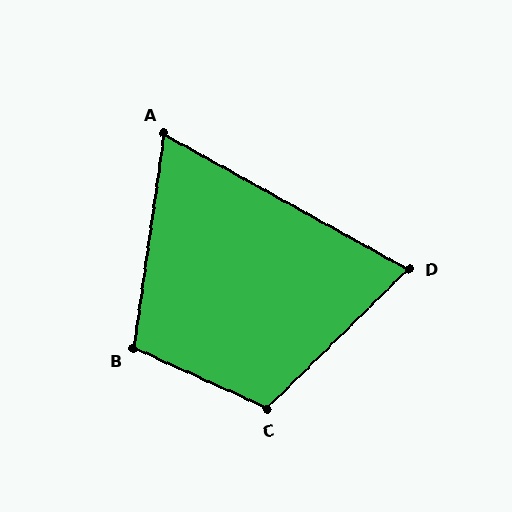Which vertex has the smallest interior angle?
A, at approximately 69 degrees.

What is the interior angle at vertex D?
Approximately 74 degrees (acute).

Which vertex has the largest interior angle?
C, at approximately 111 degrees.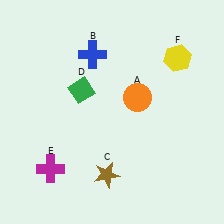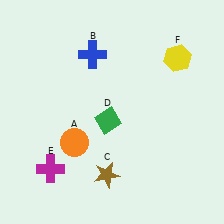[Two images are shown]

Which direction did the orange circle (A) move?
The orange circle (A) moved left.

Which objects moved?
The objects that moved are: the orange circle (A), the green diamond (D).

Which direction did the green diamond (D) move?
The green diamond (D) moved down.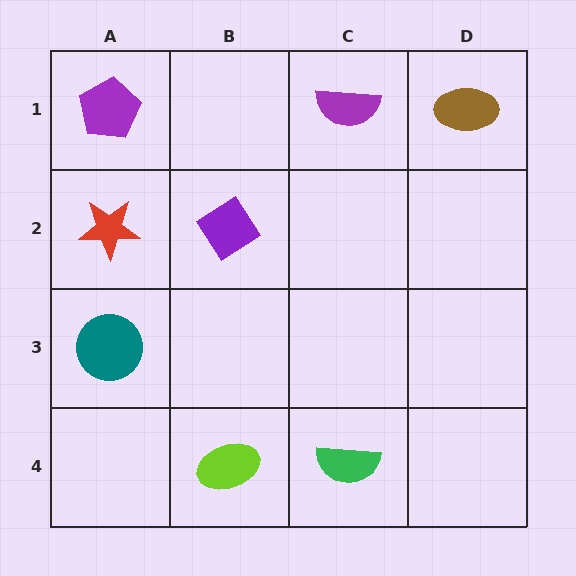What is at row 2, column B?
A purple diamond.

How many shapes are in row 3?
1 shape.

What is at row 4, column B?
A lime ellipse.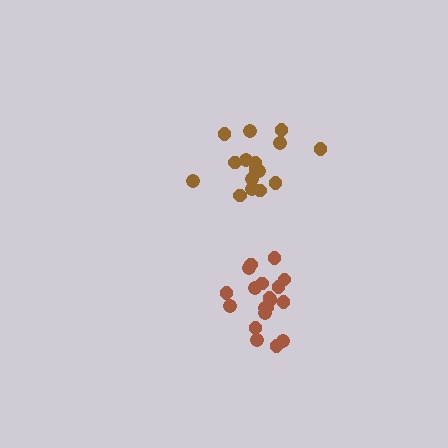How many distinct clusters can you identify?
There are 2 distinct clusters.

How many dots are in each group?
Group 1: 17 dots, Group 2: 19 dots (36 total).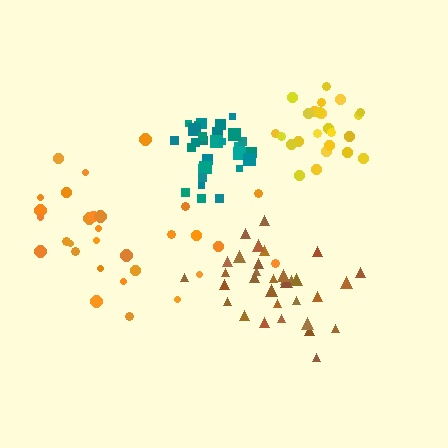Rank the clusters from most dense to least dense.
teal, brown, yellow, orange.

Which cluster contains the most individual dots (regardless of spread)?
Brown (33).